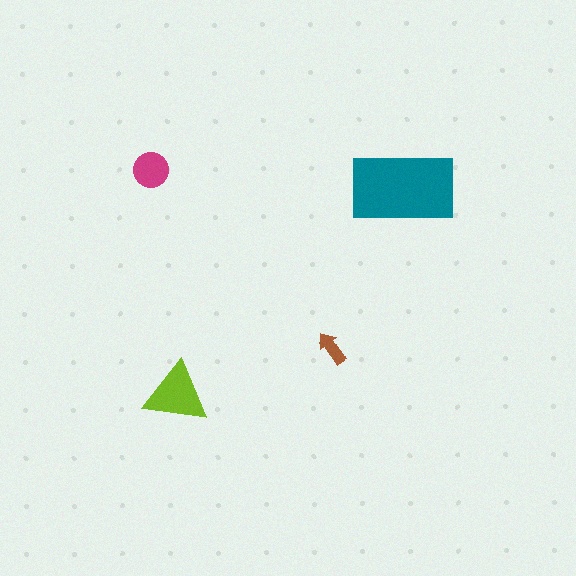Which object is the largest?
The teal rectangle.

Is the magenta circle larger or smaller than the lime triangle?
Smaller.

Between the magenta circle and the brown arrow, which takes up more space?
The magenta circle.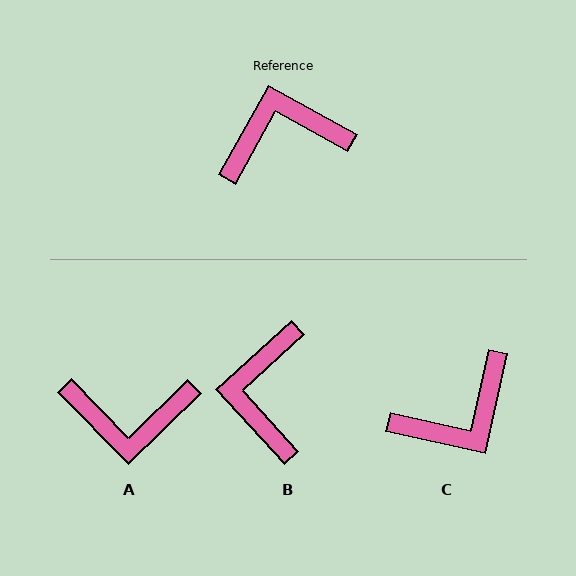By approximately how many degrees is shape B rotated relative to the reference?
Approximately 71 degrees counter-clockwise.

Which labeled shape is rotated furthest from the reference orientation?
C, about 163 degrees away.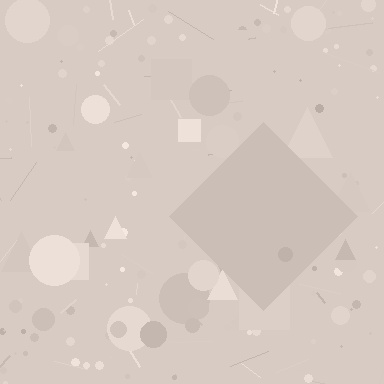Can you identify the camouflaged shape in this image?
The camouflaged shape is a diamond.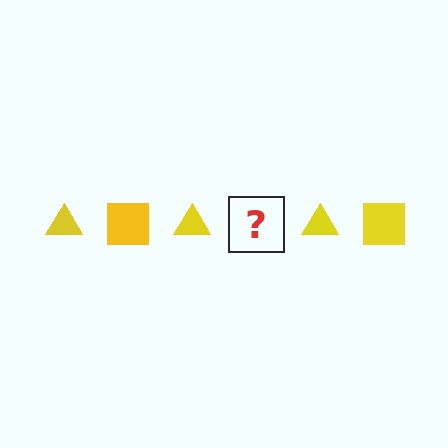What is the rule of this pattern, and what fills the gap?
The rule is that the pattern cycles through triangle, square shapes in yellow. The gap should be filled with a yellow square.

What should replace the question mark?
The question mark should be replaced with a yellow square.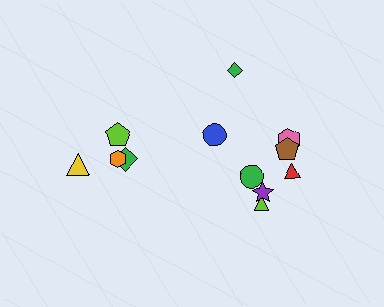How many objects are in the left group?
There are 4 objects.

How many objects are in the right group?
There are 8 objects.